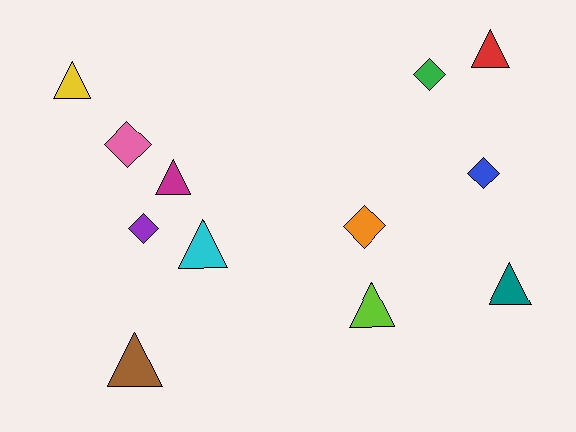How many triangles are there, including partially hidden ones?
There are 7 triangles.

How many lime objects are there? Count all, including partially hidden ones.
There is 1 lime object.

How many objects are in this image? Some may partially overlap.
There are 12 objects.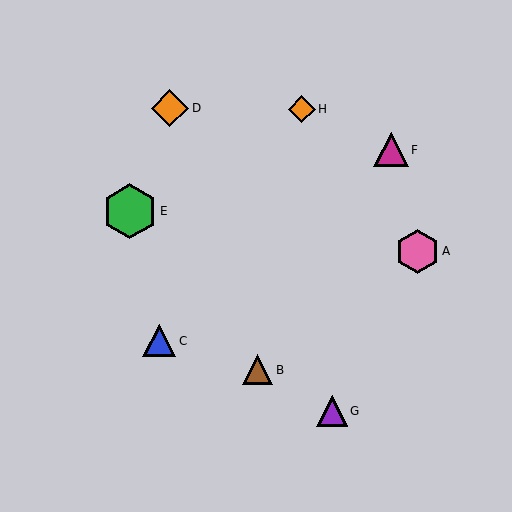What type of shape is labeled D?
Shape D is an orange diamond.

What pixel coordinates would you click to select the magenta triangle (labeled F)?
Click at (391, 150) to select the magenta triangle F.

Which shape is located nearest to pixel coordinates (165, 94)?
The orange diamond (labeled D) at (170, 108) is nearest to that location.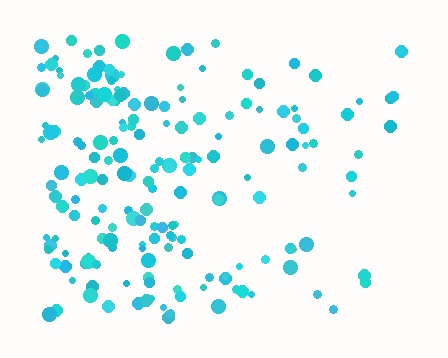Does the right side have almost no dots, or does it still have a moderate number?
Still a moderate number, just noticeably fewer than the left.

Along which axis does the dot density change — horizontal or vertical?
Horizontal.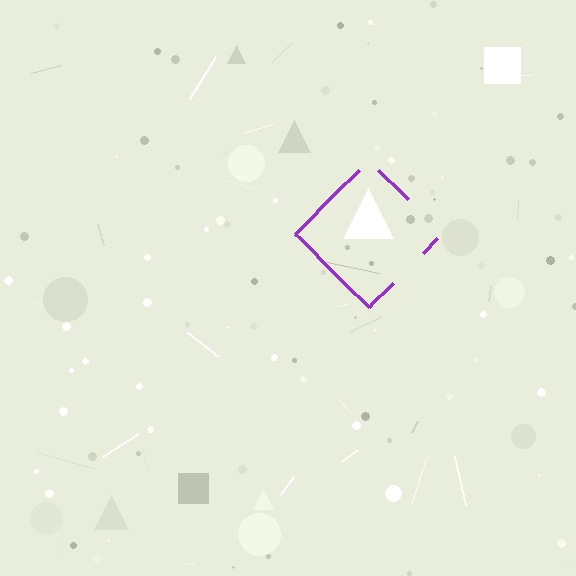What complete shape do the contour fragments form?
The contour fragments form a diamond.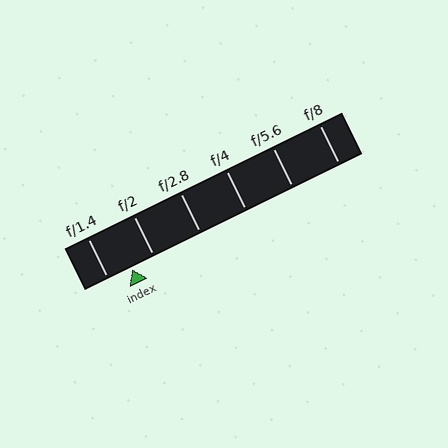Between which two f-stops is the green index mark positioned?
The index mark is between f/1.4 and f/2.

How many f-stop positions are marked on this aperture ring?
There are 6 f-stop positions marked.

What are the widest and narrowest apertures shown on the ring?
The widest aperture shown is f/1.4 and the narrowest is f/8.